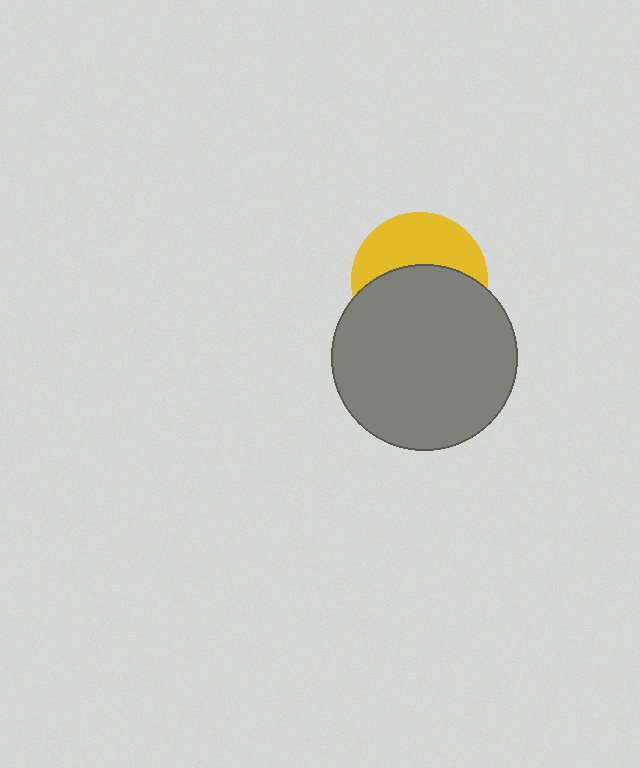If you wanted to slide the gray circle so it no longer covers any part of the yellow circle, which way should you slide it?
Slide it down — that is the most direct way to separate the two shapes.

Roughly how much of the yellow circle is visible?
A small part of it is visible (roughly 43%).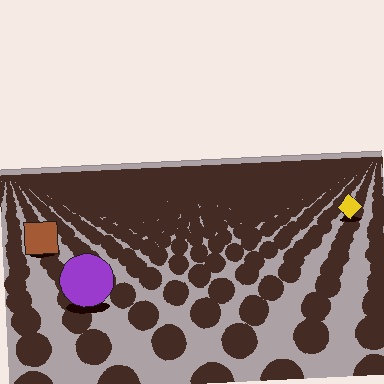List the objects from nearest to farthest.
From nearest to farthest: the purple circle, the brown square, the yellow diamond.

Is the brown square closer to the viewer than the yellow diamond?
Yes. The brown square is closer — you can tell from the texture gradient: the ground texture is coarser near it.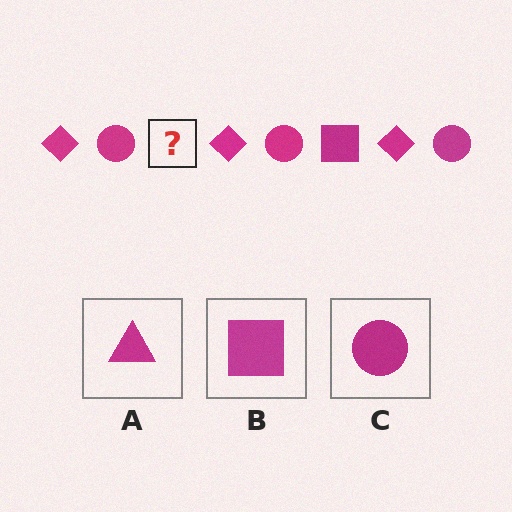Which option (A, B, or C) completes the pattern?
B.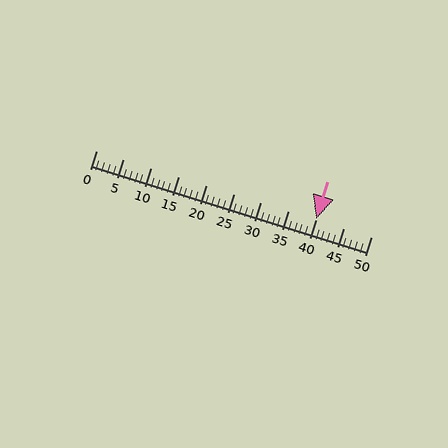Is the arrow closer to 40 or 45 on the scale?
The arrow is closer to 40.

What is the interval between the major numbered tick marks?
The major tick marks are spaced 5 units apart.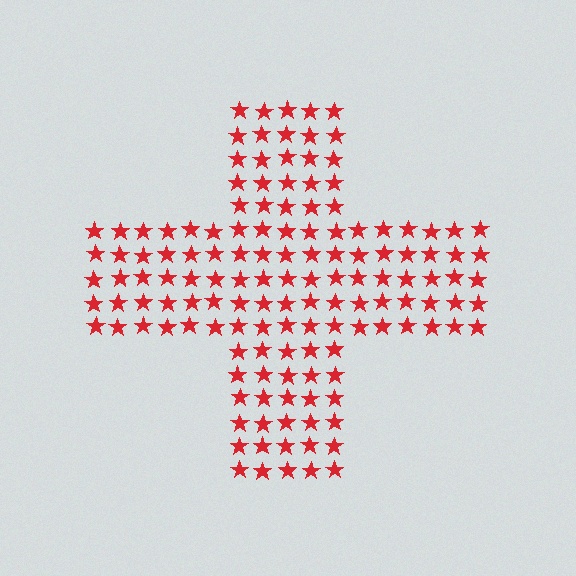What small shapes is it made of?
It is made of small stars.